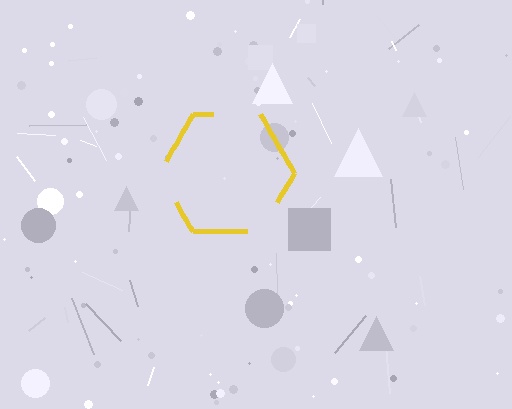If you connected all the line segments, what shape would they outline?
They would outline a hexagon.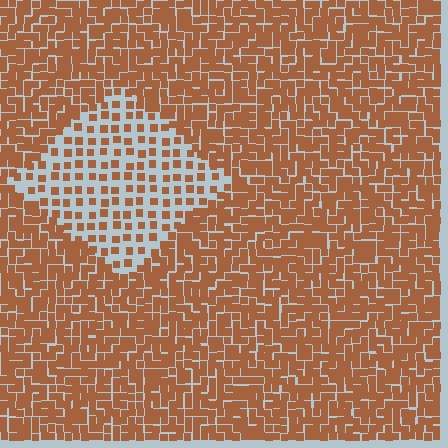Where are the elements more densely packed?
The elements are more densely packed outside the diamond boundary.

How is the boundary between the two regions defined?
The boundary is defined by a change in element density (approximately 2.3x ratio). All elements are the same color, size, and shape.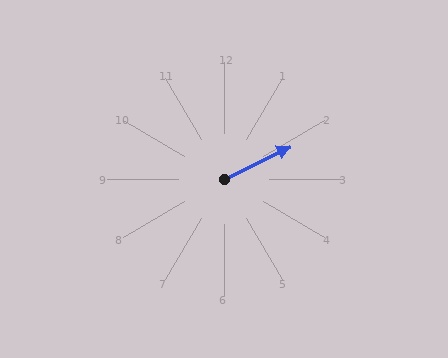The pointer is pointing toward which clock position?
Roughly 2 o'clock.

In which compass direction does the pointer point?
Northeast.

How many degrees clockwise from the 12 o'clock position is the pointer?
Approximately 64 degrees.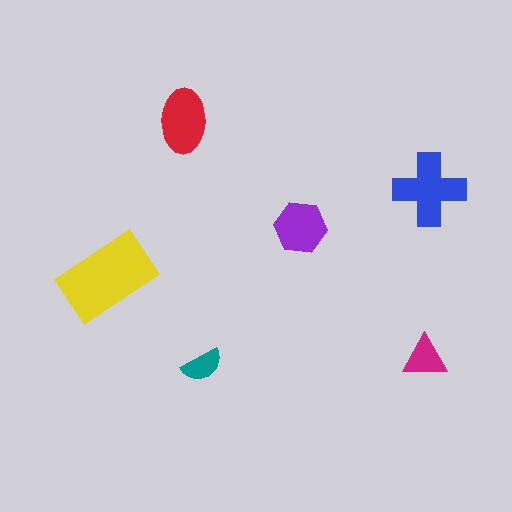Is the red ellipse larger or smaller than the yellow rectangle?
Smaller.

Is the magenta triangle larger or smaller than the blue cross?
Smaller.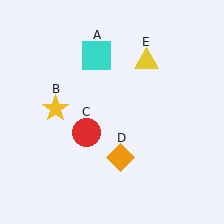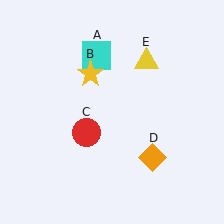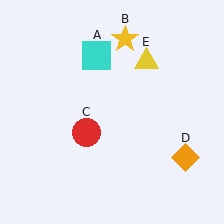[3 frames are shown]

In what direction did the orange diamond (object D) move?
The orange diamond (object D) moved right.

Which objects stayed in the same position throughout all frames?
Cyan square (object A) and red circle (object C) and yellow triangle (object E) remained stationary.